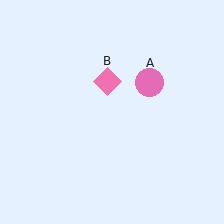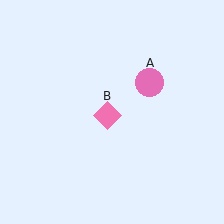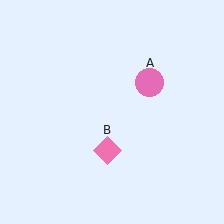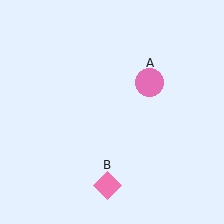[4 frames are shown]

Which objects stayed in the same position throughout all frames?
Pink circle (object A) remained stationary.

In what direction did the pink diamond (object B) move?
The pink diamond (object B) moved down.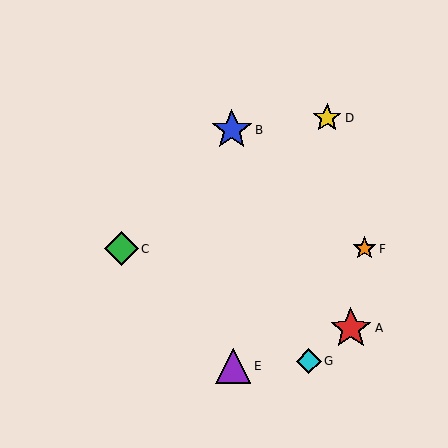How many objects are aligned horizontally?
2 objects (C, F) are aligned horizontally.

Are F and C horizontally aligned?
Yes, both are at y≈249.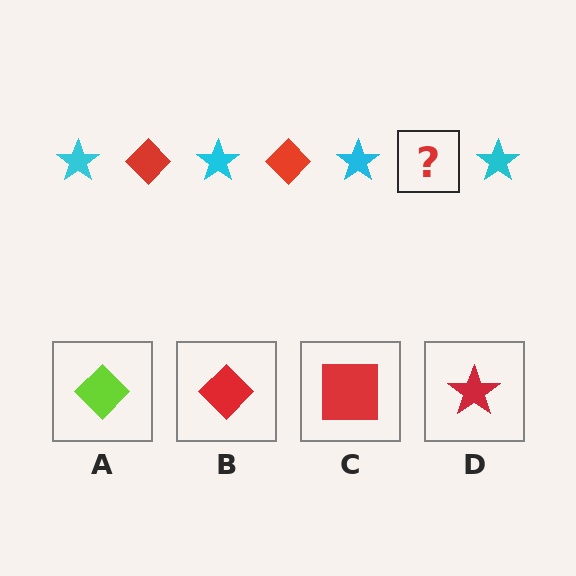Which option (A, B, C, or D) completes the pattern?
B.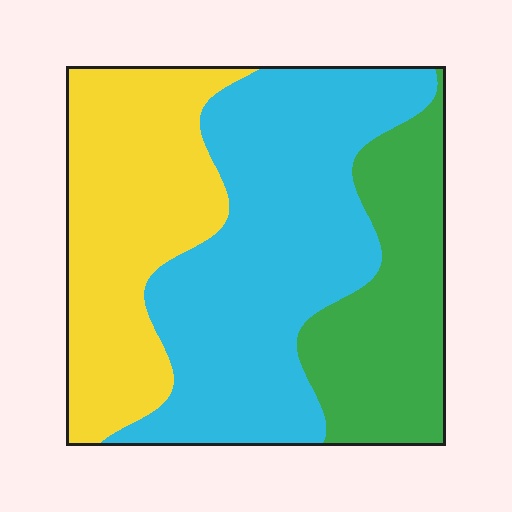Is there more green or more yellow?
Yellow.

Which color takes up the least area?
Green, at roughly 25%.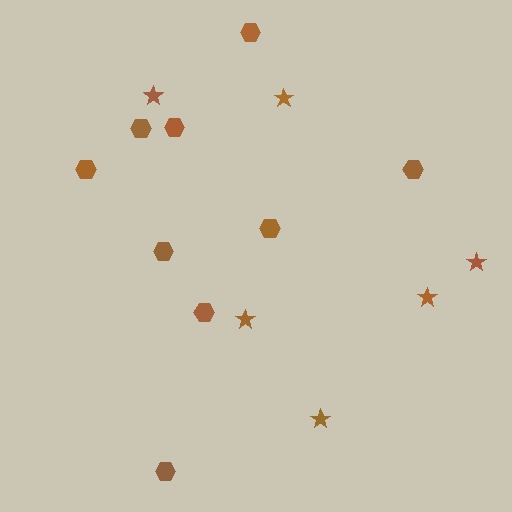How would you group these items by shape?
There are 2 groups: one group of hexagons (9) and one group of stars (6).